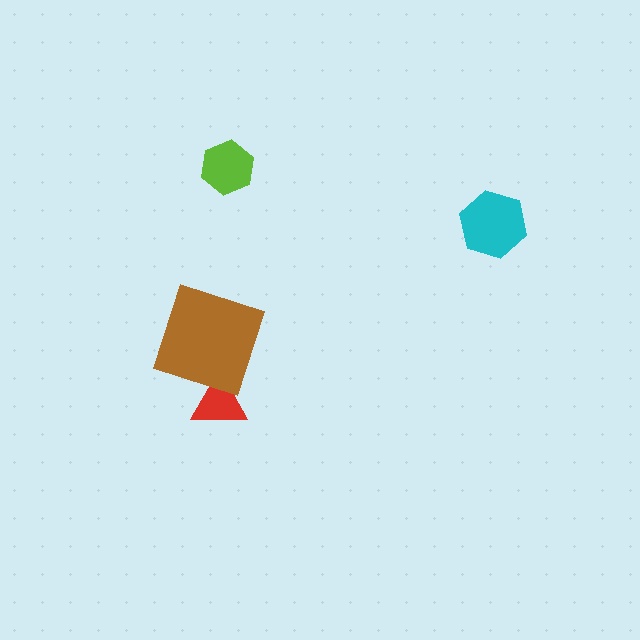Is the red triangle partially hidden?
Yes, it is partially covered by another shape.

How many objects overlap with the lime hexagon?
0 objects overlap with the lime hexagon.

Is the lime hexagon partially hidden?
No, no other shape covers it.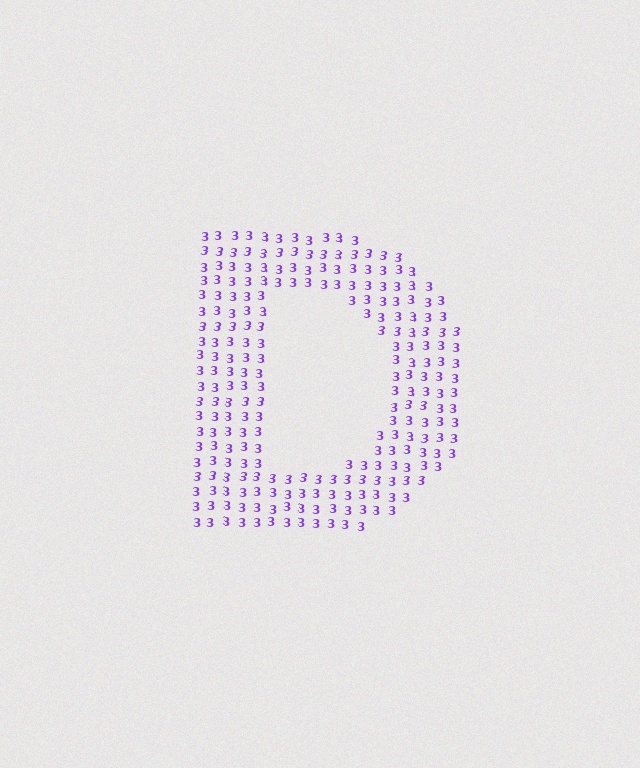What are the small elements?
The small elements are digit 3's.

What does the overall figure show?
The overall figure shows the letter D.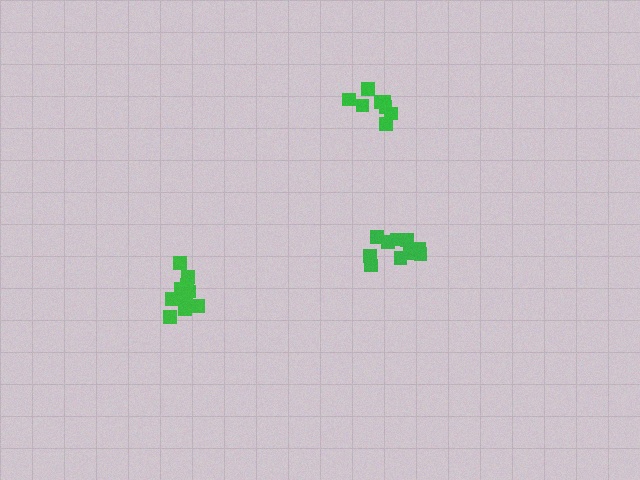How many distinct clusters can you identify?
There are 3 distinct clusters.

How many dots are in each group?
Group 1: 10 dots, Group 2: 8 dots, Group 3: 11 dots (29 total).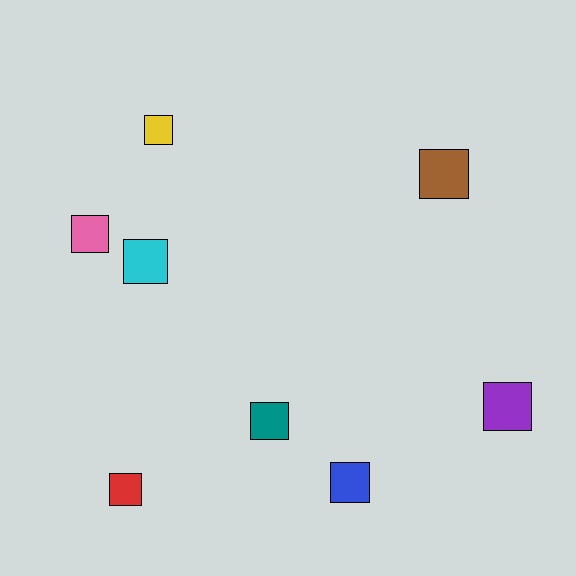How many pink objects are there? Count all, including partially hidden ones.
There is 1 pink object.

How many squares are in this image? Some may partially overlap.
There are 8 squares.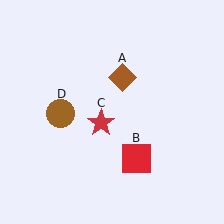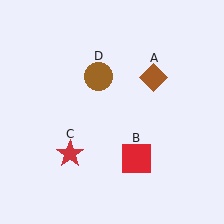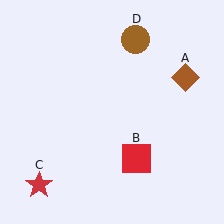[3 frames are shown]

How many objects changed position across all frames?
3 objects changed position: brown diamond (object A), red star (object C), brown circle (object D).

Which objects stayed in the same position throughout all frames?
Red square (object B) remained stationary.